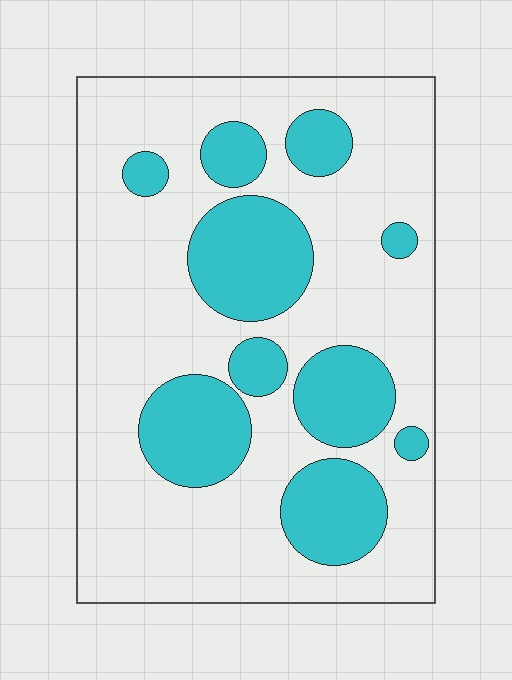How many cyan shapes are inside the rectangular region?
10.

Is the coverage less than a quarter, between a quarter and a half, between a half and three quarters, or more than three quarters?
Between a quarter and a half.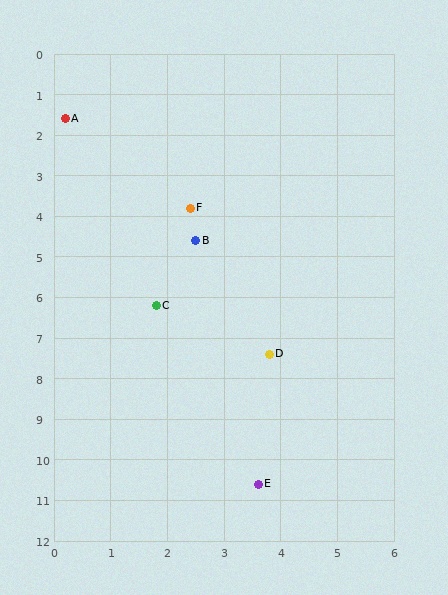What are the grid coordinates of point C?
Point C is at approximately (1.8, 6.2).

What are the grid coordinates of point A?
Point A is at approximately (0.2, 1.6).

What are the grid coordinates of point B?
Point B is at approximately (2.5, 4.6).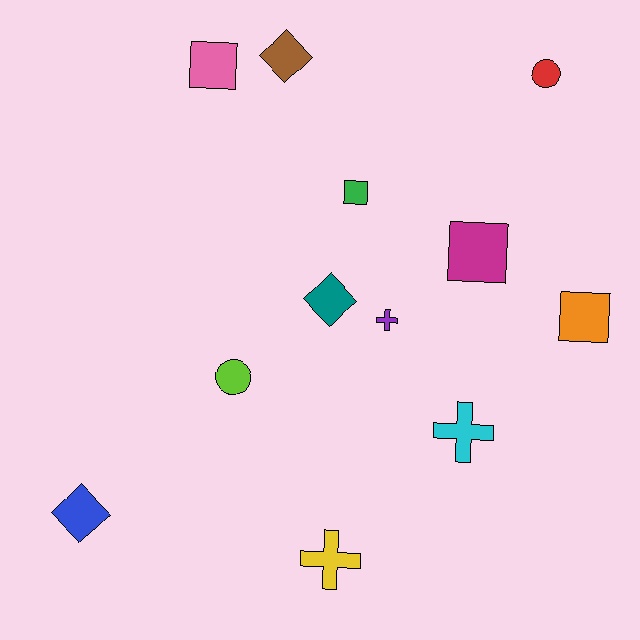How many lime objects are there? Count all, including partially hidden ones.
There is 1 lime object.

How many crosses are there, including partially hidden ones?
There are 3 crosses.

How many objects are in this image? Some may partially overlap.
There are 12 objects.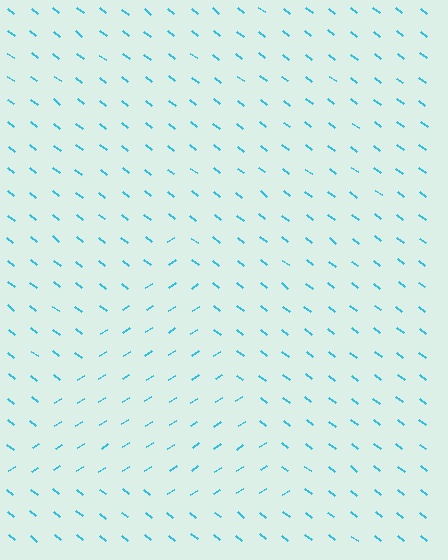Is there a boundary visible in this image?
Yes, there is a texture boundary formed by a change in line orientation.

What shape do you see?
I see a triangle.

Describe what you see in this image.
The image is filled with small cyan line segments. A triangle region in the image has lines oriented differently from the surrounding lines, creating a visible texture boundary.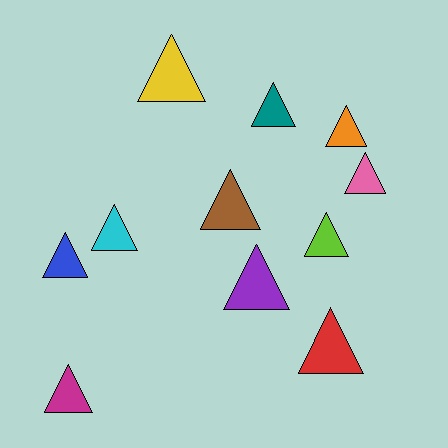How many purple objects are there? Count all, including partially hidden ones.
There is 1 purple object.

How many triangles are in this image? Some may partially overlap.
There are 11 triangles.